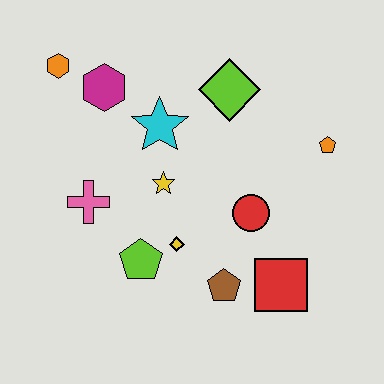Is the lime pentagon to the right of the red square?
No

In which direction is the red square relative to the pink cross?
The red square is to the right of the pink cross.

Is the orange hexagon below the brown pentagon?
No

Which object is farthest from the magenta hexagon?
The red square is farthest from the magenta hexagon.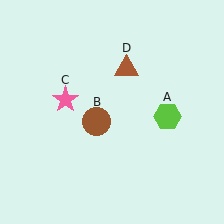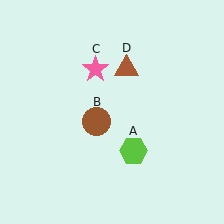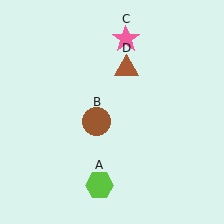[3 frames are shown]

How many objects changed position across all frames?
2 objects changed position: lime hexagon (object A), pink star (object C).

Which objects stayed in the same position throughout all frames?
Brown circle (object B) and brown triangle (object D) remained stationary.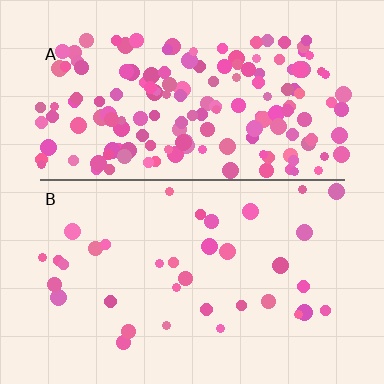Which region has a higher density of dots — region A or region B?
A (the top).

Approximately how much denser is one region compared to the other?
Approximately 4.4× — region A over region B.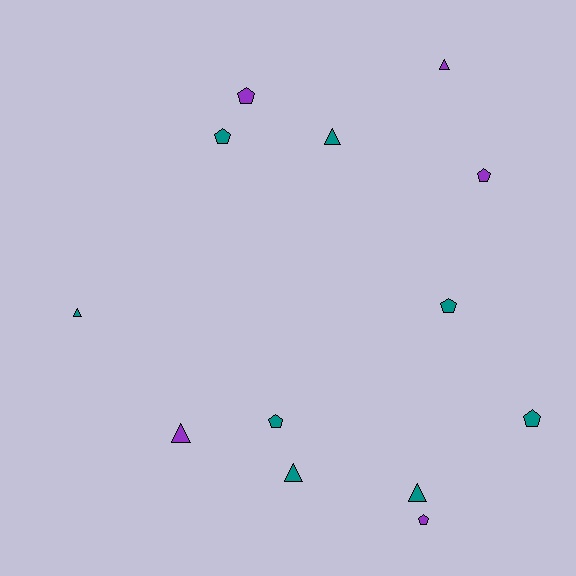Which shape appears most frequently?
Pentagon, with 7 objects.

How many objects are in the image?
There are 13 objects.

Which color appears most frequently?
Teal, with 8 objects.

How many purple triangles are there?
There are 2 purple triangles.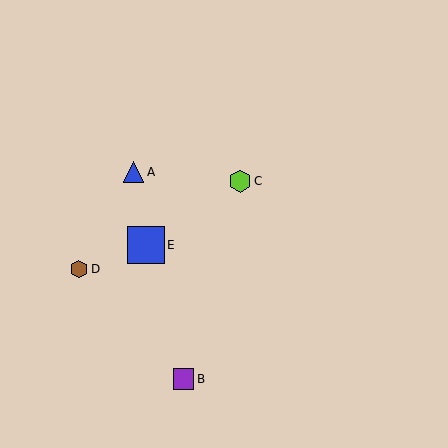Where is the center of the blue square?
The center of the blue square is at (146, 245).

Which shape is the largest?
The blue square (labeled E) is the largest.